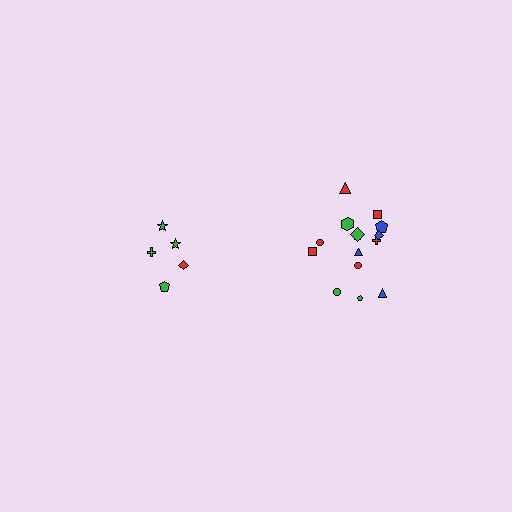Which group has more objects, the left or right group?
The right group.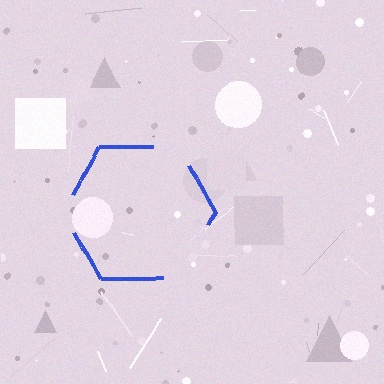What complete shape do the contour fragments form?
The contour fragments form a hexagon.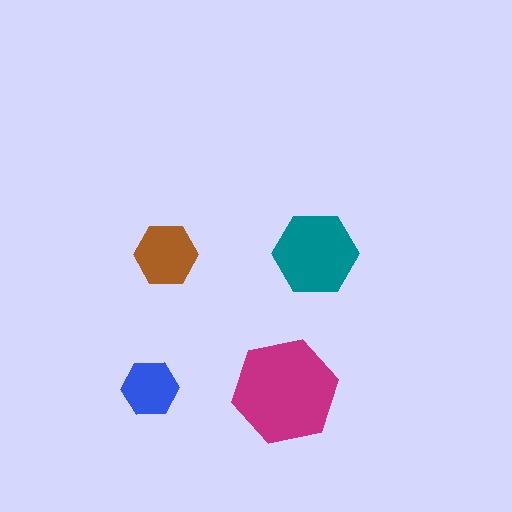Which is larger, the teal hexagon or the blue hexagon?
The teal one.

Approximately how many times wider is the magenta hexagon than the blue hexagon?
About 2 times wider.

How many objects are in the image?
There are 4 objects in the image.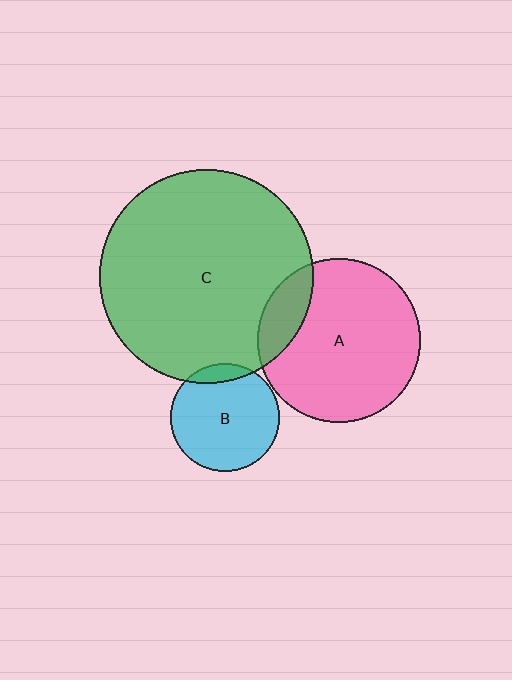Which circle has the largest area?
Circle C (green).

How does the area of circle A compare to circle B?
Approximately 2.3 times.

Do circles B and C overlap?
Yes.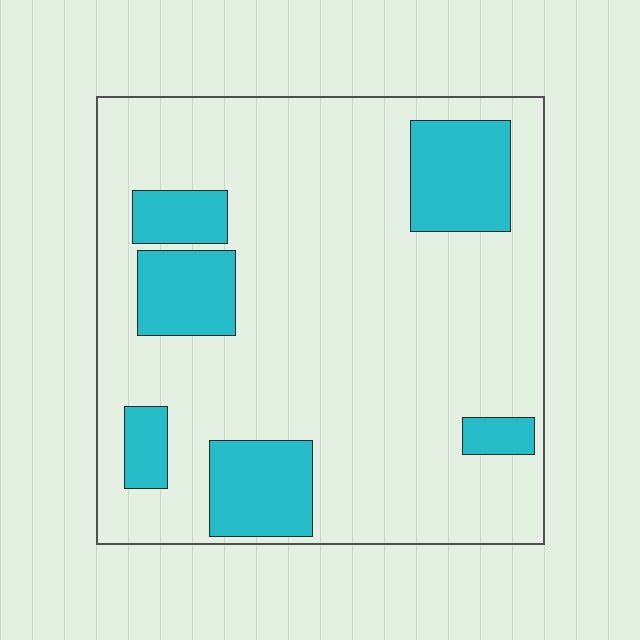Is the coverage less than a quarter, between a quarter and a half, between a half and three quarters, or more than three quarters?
Less than a quarter.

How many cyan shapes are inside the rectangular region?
6.